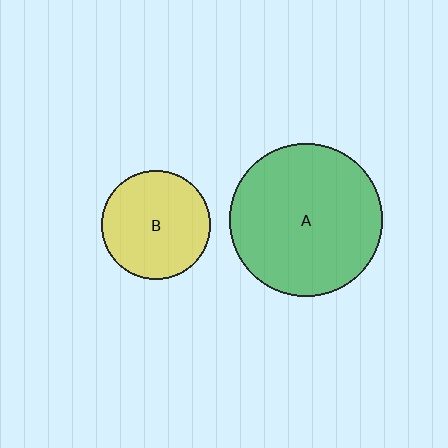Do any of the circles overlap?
No, none of the circles overlap.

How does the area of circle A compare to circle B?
Approximately 2.0 times.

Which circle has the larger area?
Circle A (green).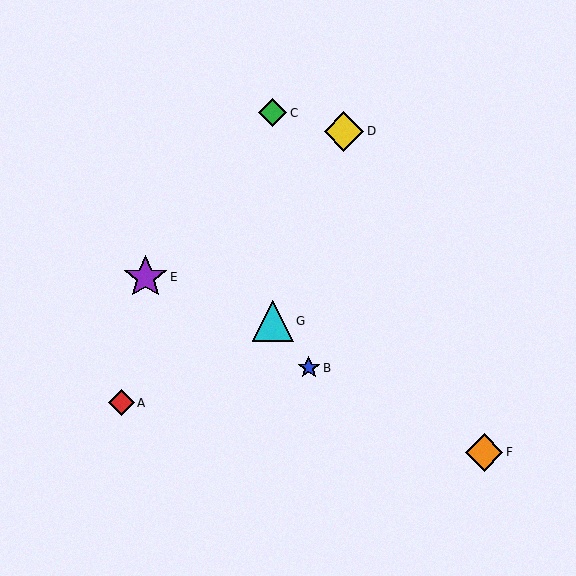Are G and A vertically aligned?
No, G is at x≈273 and A is at x≈121.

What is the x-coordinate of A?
Object A is at x≈121.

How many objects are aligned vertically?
2 objects (C, G) are aligned vertically.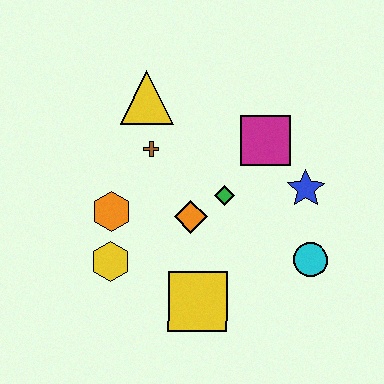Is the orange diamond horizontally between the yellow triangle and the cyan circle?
Yes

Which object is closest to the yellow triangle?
The brown cross is closest to the yellow triangle.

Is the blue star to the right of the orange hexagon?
Yes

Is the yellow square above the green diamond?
No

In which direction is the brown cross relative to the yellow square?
The brown cross is above the yellow square.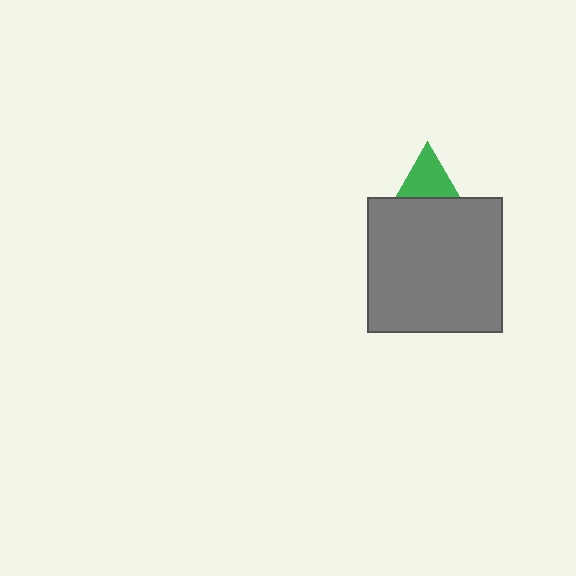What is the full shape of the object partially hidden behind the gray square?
The partially hidden object is a green triangle.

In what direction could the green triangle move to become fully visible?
The green triangle could move up. That would shift it out from behind the gray square entirely.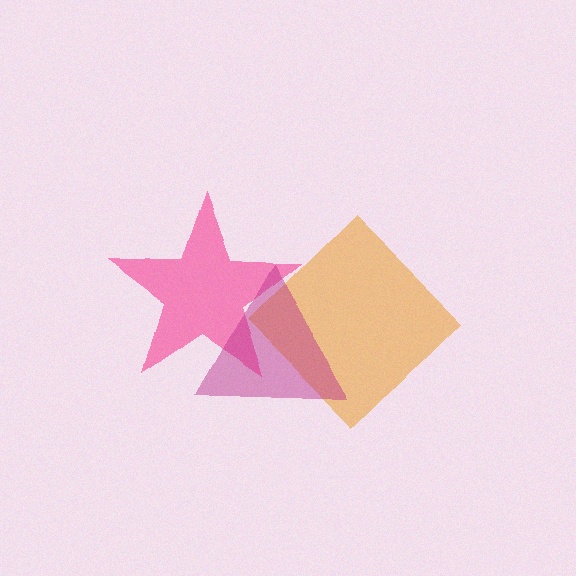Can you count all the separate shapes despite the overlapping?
Yes, there are 3 separate shapes.